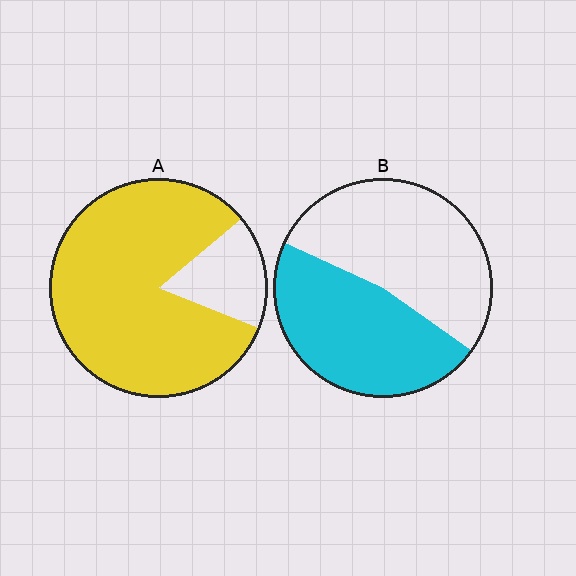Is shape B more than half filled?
Roughly half.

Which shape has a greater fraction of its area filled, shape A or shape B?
Shape A.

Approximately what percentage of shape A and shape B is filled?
A is approximately 85% and B is approximately 45%.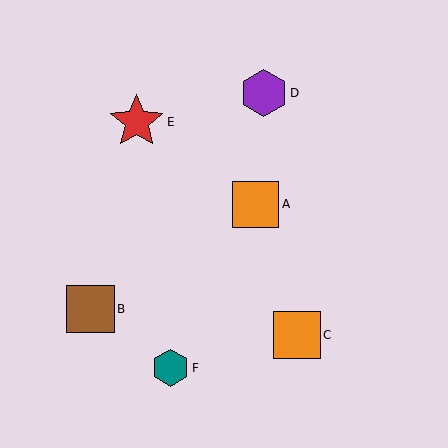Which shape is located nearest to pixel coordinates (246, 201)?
The orange square (labeled A) at (256, 204) is nearest to that location.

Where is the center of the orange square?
The center of the orange square is at (256, 204).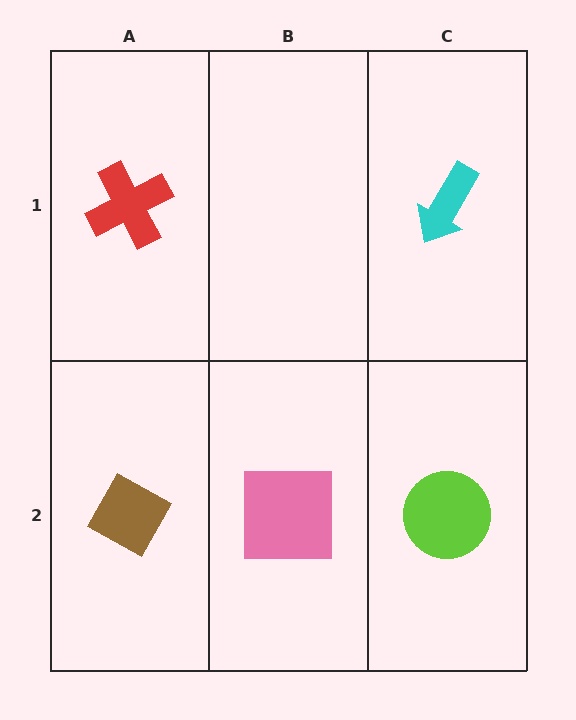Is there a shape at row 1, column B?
No, that cell is empty.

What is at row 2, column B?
A pink square.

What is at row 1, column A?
A red cross.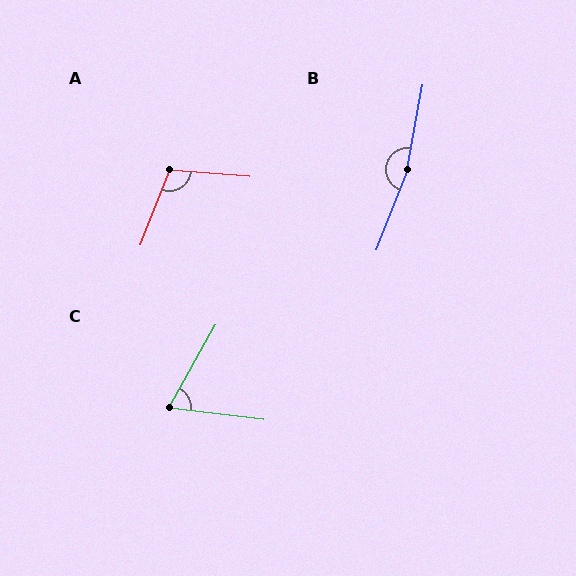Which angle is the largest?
B, at approximately 169 degrees.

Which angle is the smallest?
C, at approximately 67 degrees.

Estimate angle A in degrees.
Approximately 107 degrees.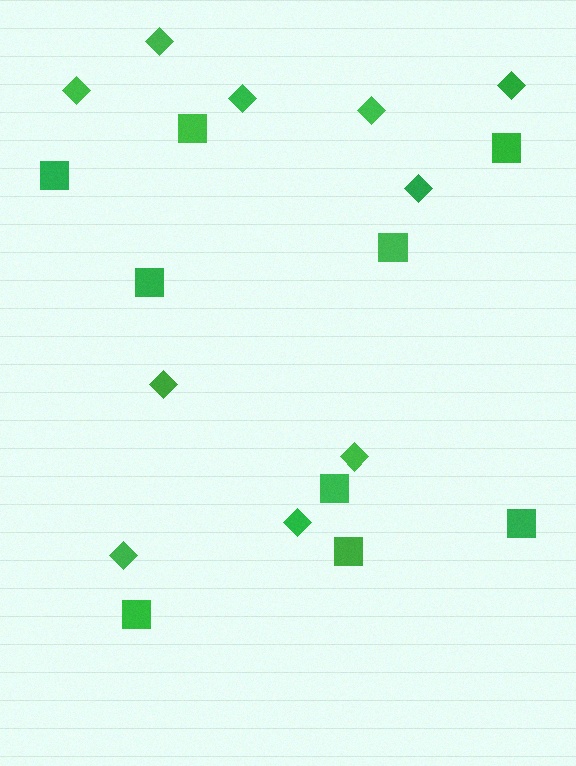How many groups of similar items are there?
There are 2 groups: one group of diamonds (10) and one group of squares (9).